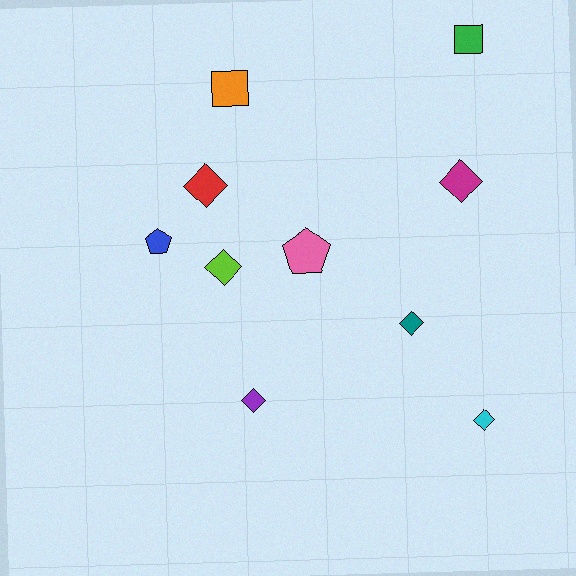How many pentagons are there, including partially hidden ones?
There are 2 pentagons.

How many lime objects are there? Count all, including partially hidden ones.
There is 1 lime object.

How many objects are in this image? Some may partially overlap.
There are 10 objects.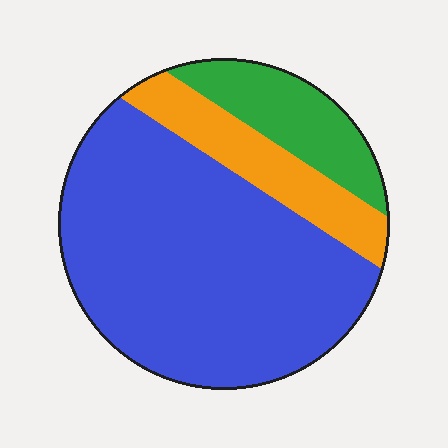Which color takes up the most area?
Blue, at roughly 70%.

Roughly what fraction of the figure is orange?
Orange covers about 15% of the figure.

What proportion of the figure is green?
Green covers 15% of the figure.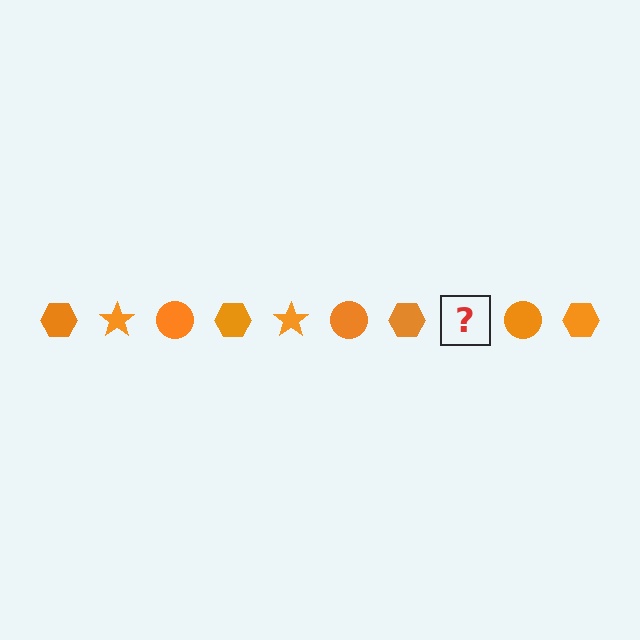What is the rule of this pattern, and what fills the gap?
The rule is that the pattern cycles through hexagon, star, circle shapes in orange. The gap should be filled with an orange star.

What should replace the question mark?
The question mark should be replaced with an orange star.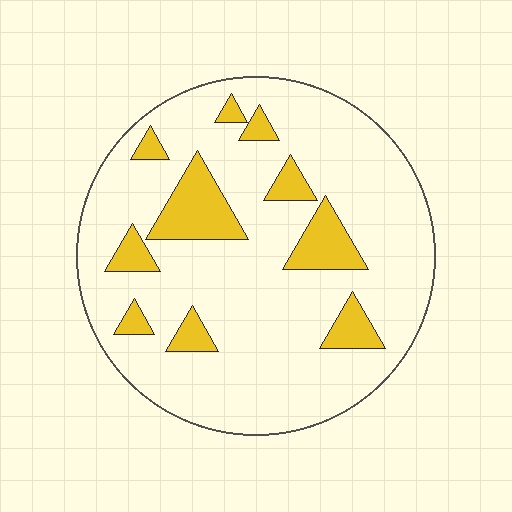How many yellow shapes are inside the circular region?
10.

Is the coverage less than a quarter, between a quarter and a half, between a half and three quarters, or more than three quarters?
Less than a quarter.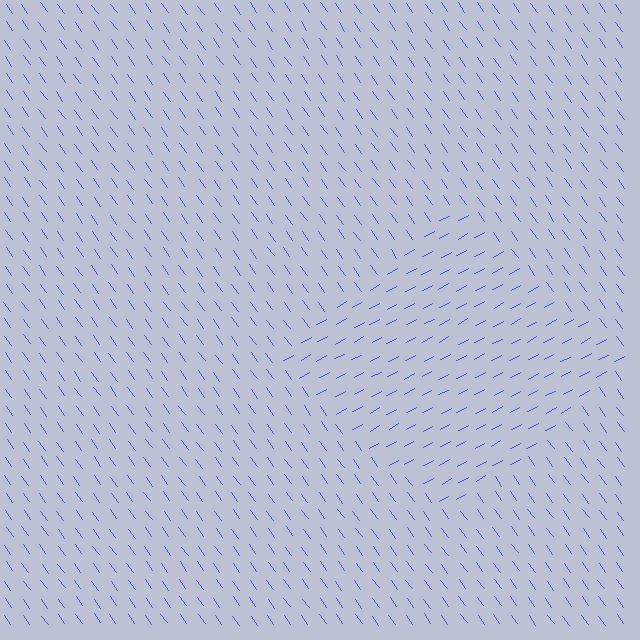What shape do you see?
I see a diamond.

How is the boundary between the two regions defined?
The boundary is defined purely by a change in line orientation (approximately 83 degrees difference). All lines are the same color and thickness.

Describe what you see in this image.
The image is filled with small blue line segments. A diamond region in the image has lines oriented differently from the surrounding lines, creating a visible texture boundary.